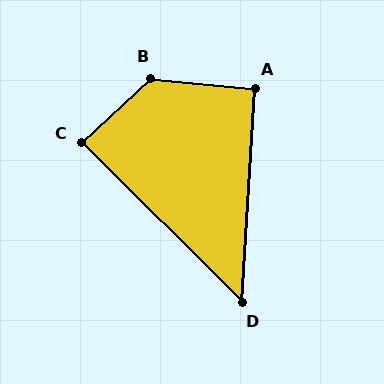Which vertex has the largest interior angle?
B, at approximately 131 degrees.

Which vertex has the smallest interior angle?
D, at approximately 49 degrees.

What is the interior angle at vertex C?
Approximately 88 degrees (approximately right).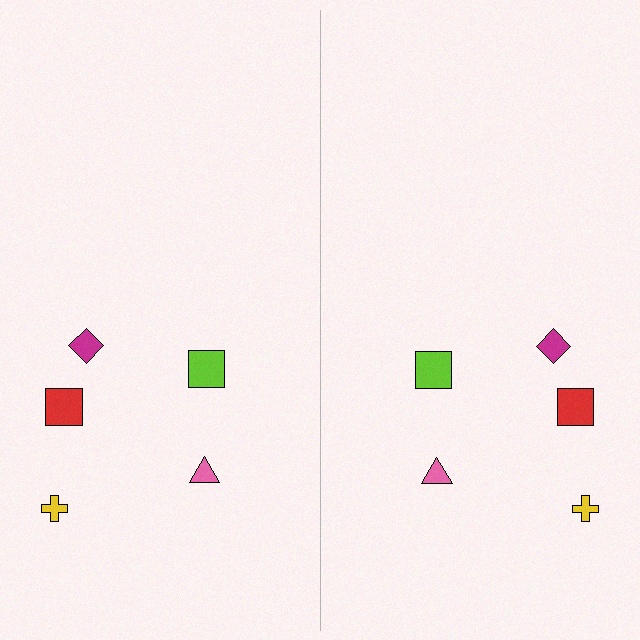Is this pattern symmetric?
Yes, this pattern has bilateral (reflection) symmetry.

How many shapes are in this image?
There are 10 shapes in this image.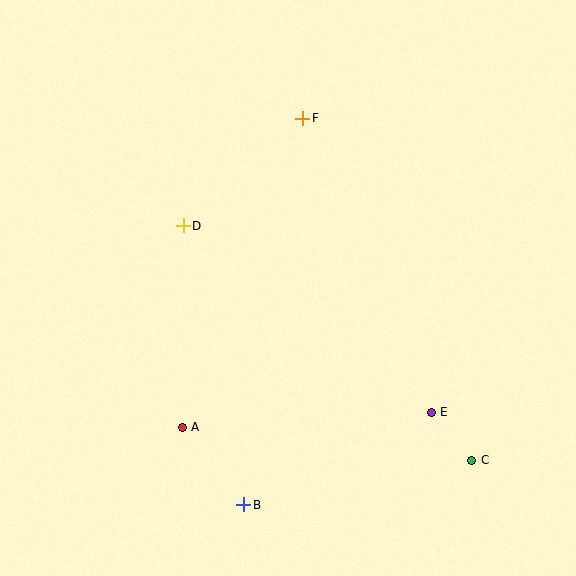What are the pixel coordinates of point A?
Point A is at (182, 427).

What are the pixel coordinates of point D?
Point D is at (183, 226).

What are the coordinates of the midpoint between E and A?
The midpoint between E and A is at (307, 420).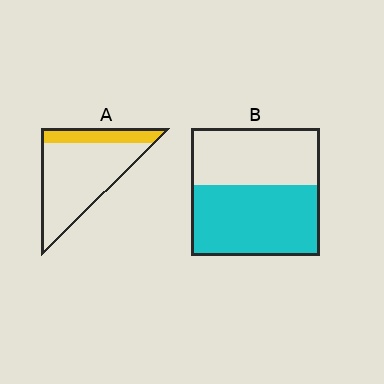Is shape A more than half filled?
No.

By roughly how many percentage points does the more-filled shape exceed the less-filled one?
By roughly 35 percentage points (B over A).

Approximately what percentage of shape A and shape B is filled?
A is approximately 20% and B is approximately 55%.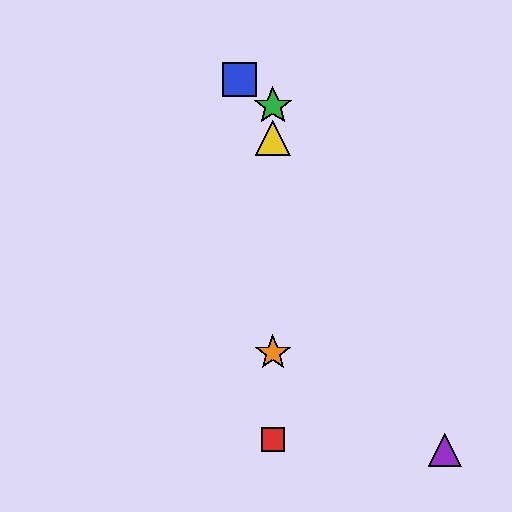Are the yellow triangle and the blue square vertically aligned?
No, the yellow triangle is at x≈273 and the blue square is at x≈240.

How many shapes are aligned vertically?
4 shapes (the red square, the green star, the yellow triangle, the orange star) are aligned vertically.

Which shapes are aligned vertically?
The red square, the green star, the yellow triangle, the orange star are aligned vertically.